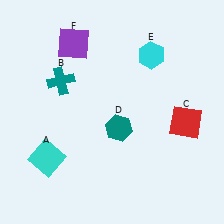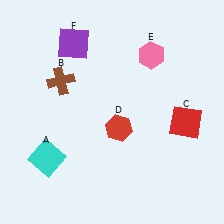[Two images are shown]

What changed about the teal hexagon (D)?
In Image 1, D is teal. In Image 2, it changed to red.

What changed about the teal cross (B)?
In Image 1, B is teal. In Image 2, it changed to brown.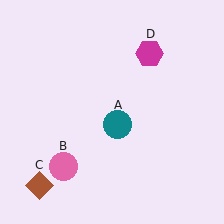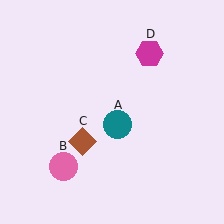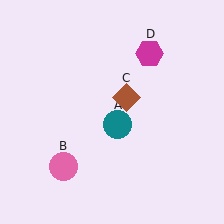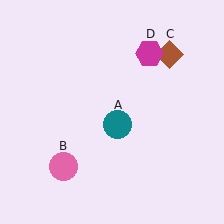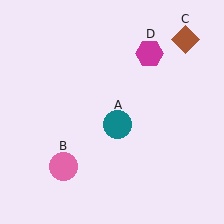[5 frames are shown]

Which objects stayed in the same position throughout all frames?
Teal circle (object A) and pink circle (object B) and magenta hexagon (object D) remained stationary.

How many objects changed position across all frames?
1 object changed position: brown diamond (object C).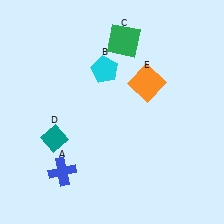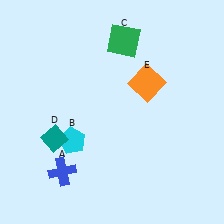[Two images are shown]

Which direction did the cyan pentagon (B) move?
The cyan pentagon (B) moved down.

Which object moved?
The cyan pentagon (B) moved down.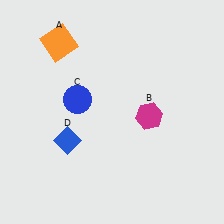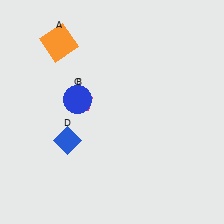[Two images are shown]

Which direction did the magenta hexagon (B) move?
The magenta hexagon (B) moved left.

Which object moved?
The magenta hexagon (B) moved left.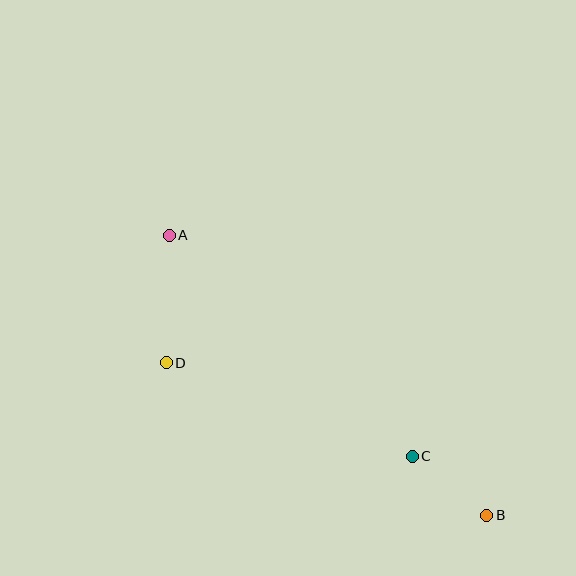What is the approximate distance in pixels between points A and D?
The distance between A and D is approximately 128 pixels.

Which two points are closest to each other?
Points B and C are closest to each other.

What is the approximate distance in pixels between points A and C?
The distance between A and C is approximately 328 pixels.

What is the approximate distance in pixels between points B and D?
The distance between B and D is approximately 355 pixels.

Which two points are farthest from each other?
Points A and B are farthest from each other.